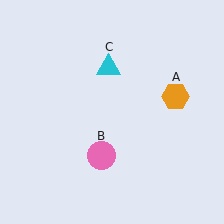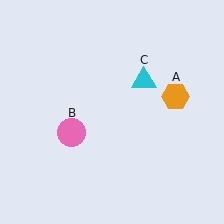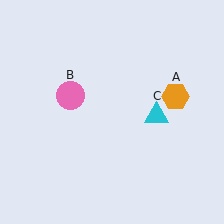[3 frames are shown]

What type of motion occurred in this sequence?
The pink circle (object B), cyan triangle (object C) rotated clockwise around the center of the scene.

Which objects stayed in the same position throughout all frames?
Orange hexagon (object A) remained stationary.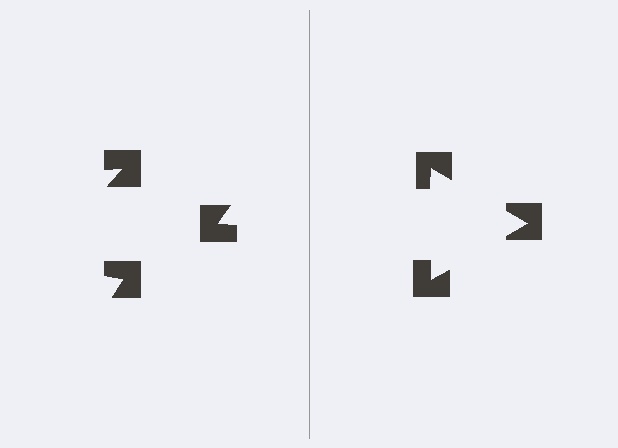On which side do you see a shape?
An illusory triangle appears on the right side. On the left side the wedge cuts are rotated, so no coherent shape forms.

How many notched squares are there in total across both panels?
6 — 3 on each side.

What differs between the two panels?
The notched squares are positioned identically on both sides; only the wedge orientations differ. On the right they align to a triangle; on the left they are misaligned.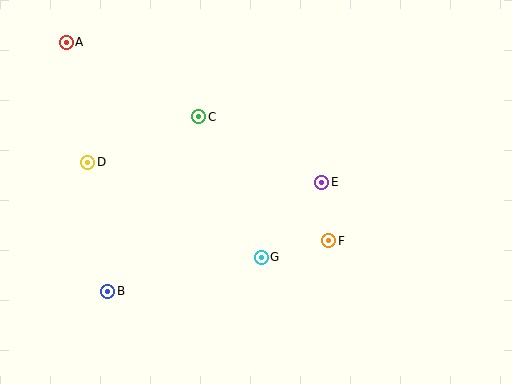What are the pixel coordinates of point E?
Point E is at (322, 182).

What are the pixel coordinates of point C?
Point C is at (199, 117).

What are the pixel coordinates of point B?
Point B is at (108, 291).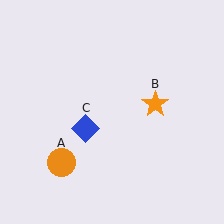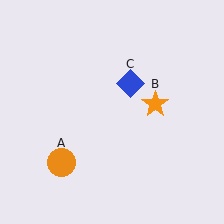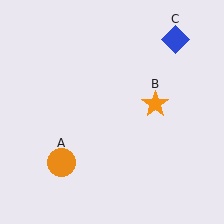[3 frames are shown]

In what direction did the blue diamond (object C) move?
The blue diamond (object C) moved up and to the right.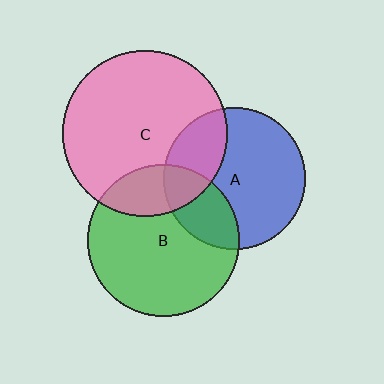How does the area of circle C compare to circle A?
Approximately 1.4 times.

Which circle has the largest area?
Circle C (pink).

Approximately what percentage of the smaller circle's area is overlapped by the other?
Approximately 25%.